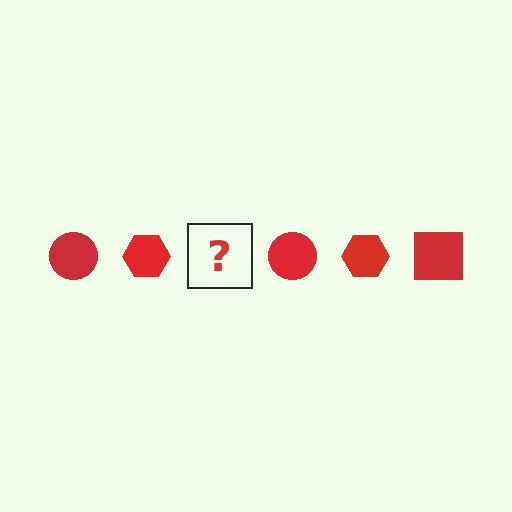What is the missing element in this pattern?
The missing element is a red square.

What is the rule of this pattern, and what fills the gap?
The rule is that the pattern cycles through circle, hexagon, square shapes in red. The gap should be filled with a red square.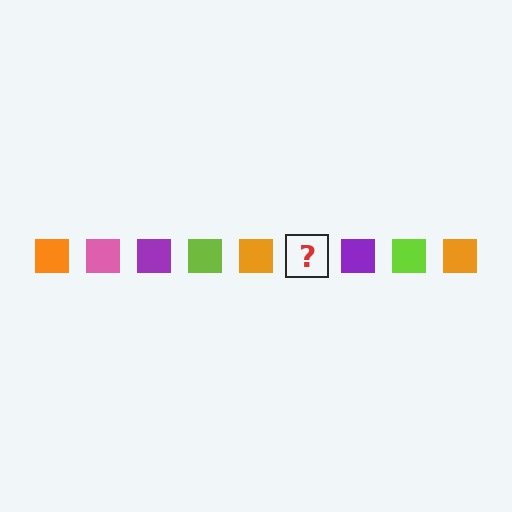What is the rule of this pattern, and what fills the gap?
The rule is that the pattern cycles through orange, pink, purple, lime squares. The gap should be filled with a pink square.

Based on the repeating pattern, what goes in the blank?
The blank should be a pink square.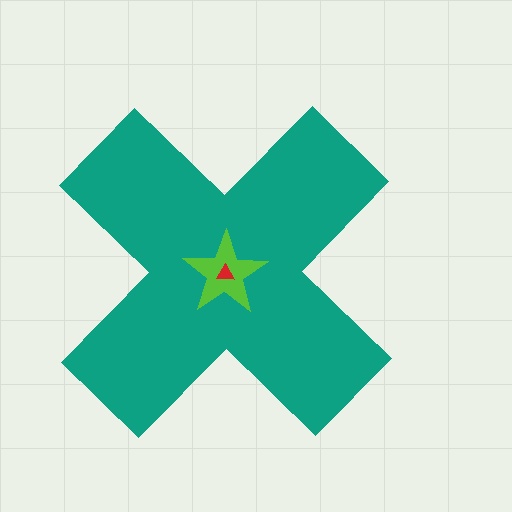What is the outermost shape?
The teal cross.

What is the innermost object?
The red triangle.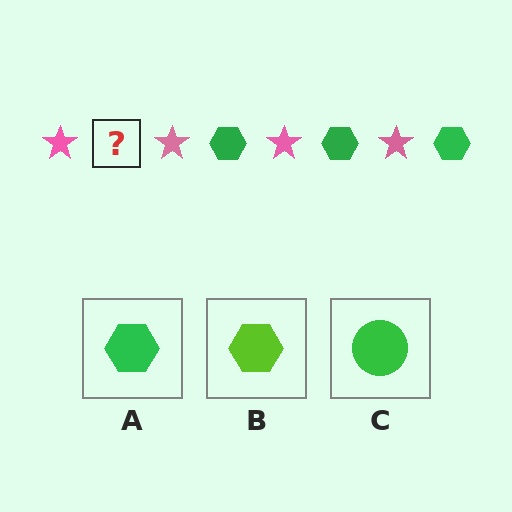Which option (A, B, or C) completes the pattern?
A.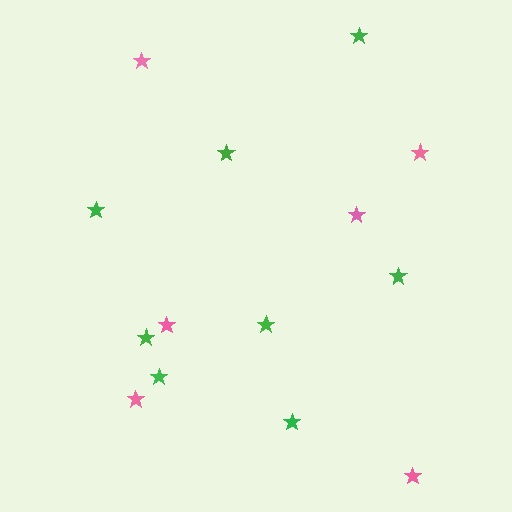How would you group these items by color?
There are 2 groups: one group of green stars (8) and one group of pink stars (6).